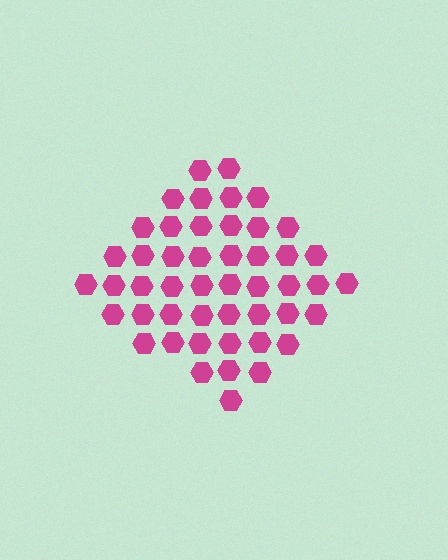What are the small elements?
The small elements are hexagons.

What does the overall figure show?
The overall figure shows a diamond.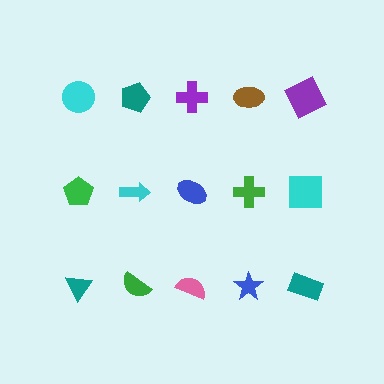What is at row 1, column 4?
A brown ellipse.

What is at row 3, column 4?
A blue star.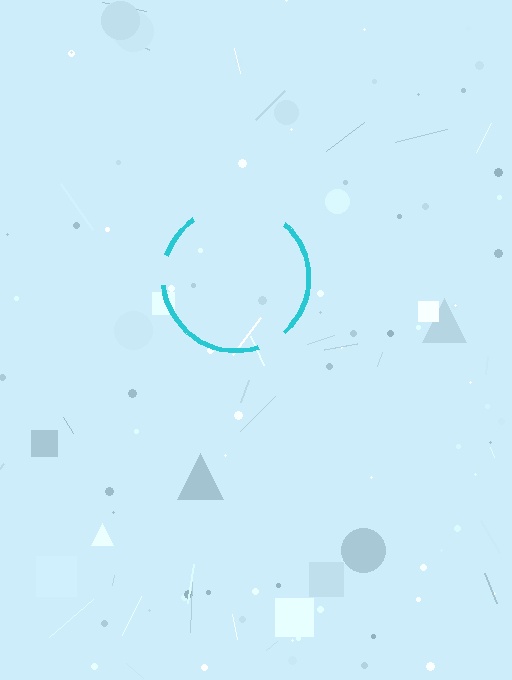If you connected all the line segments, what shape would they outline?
They would outline a circle.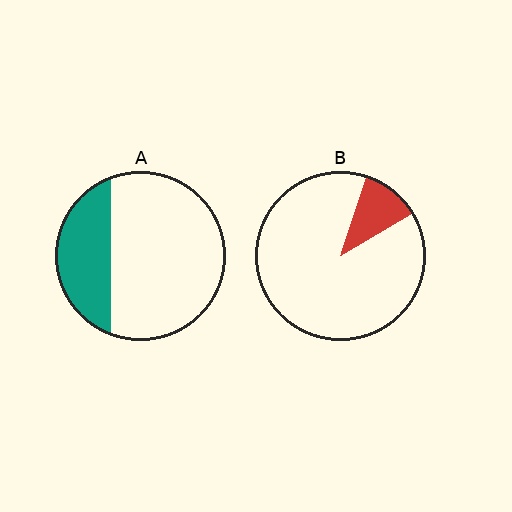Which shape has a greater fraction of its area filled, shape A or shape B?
Shape A.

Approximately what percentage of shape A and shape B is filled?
A is approximately 30% and B is approximately 10%.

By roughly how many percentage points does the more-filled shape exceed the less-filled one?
By roughly 15 percentage points (A over B).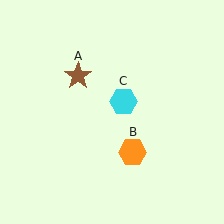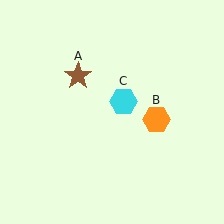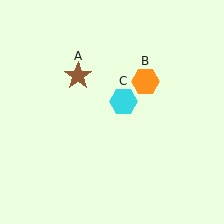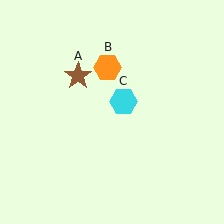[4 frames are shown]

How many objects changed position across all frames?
1 object changed position: orange hexagon (object B).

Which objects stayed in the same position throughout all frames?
Brown star (object A) and cyan hexagon (object C) remained stationary.